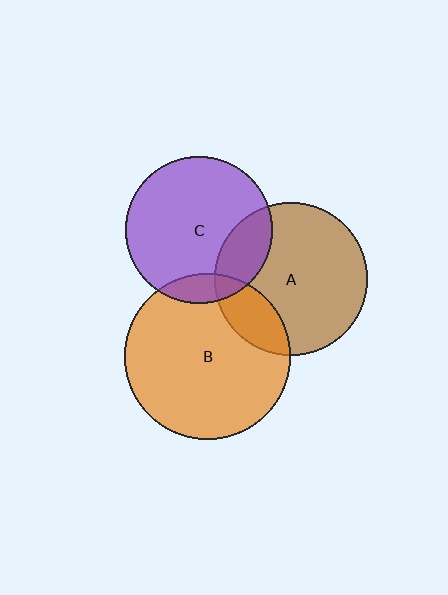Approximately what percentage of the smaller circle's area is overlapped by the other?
Approximately 10%.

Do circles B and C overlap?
Yes.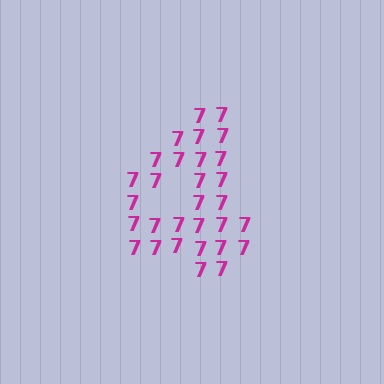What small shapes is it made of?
It is made of small digit 7's.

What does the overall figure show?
The overall figure shows the digit 4.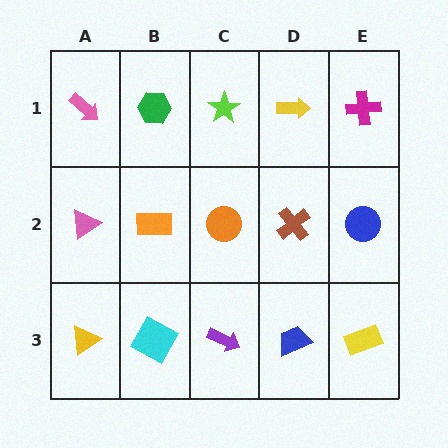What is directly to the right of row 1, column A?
A green hexagon.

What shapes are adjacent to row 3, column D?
A brown cross (row 2, column D), a purple arrow (row 3, column C), a yellow rectangle (row 3, column E).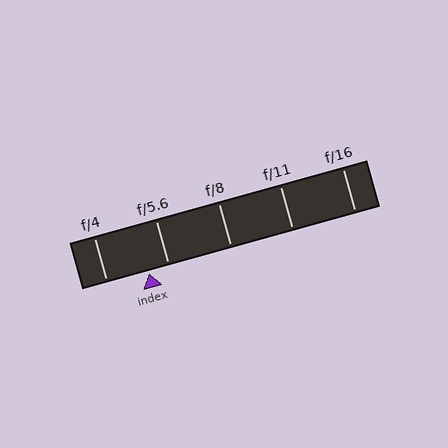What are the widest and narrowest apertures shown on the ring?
The widest aperture shown is f/4 and the narrowest is f/16.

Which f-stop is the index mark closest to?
The index mark is closest to f/5.6.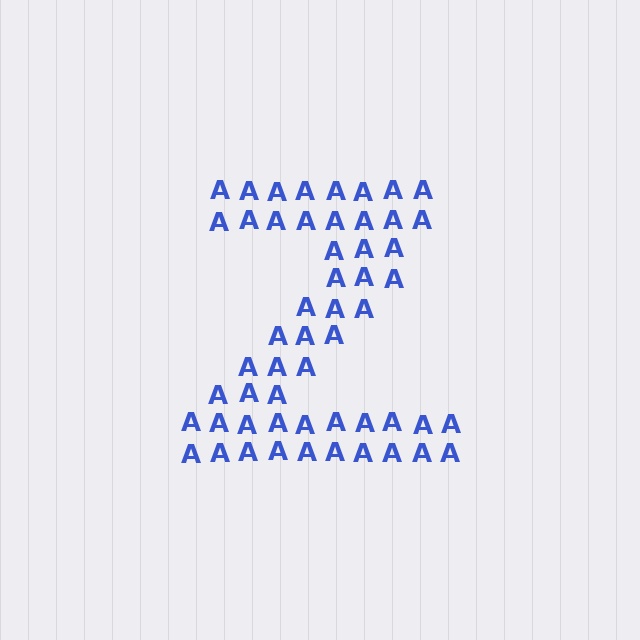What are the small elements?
The small elements are letter A's.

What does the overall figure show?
The overall figure shows the letter Z.